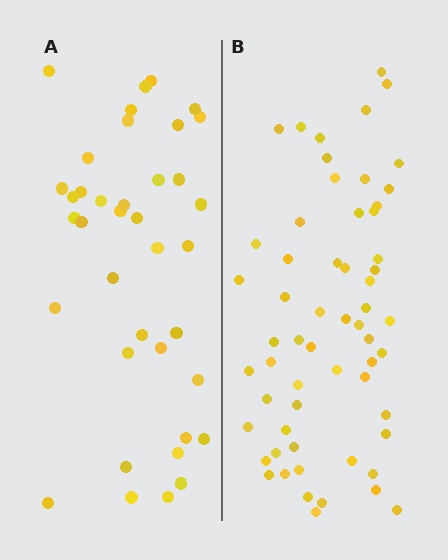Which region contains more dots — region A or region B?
Region B (the right region) has more dots.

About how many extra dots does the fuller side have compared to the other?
Region B has approximately 20 more dots than region A.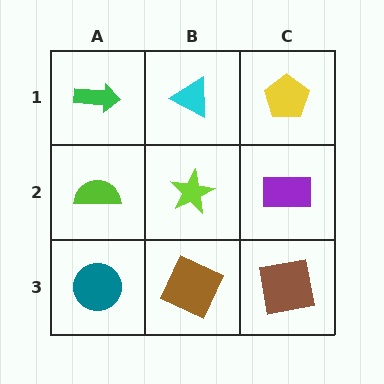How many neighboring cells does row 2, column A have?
3.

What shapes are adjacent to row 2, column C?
A yellow pentagon (row 1, column C), a brown square (row 3, column C), a lime star (row 2, column B).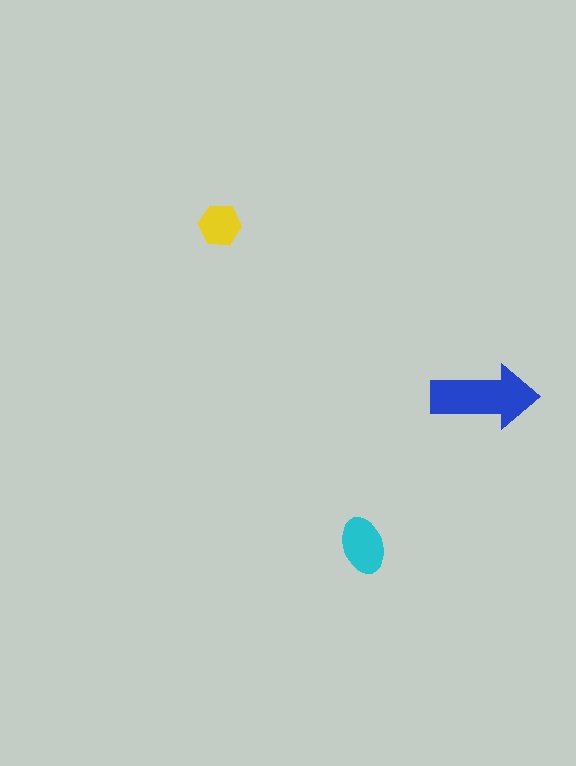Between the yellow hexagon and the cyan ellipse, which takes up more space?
The cyan ellipse.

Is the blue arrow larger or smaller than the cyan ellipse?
Larger.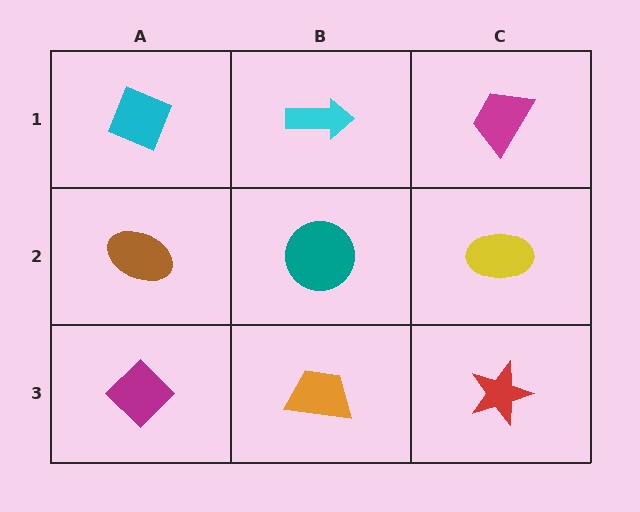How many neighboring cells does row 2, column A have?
3.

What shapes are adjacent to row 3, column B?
A teal circle (row 2, column B), a magenta diamond (row 3, column A), a red star (row 3, column C).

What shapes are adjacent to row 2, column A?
A cyan diamond (row 1, column A), a magenta diamond (row 3, column A), a teal circle (row 2, column B).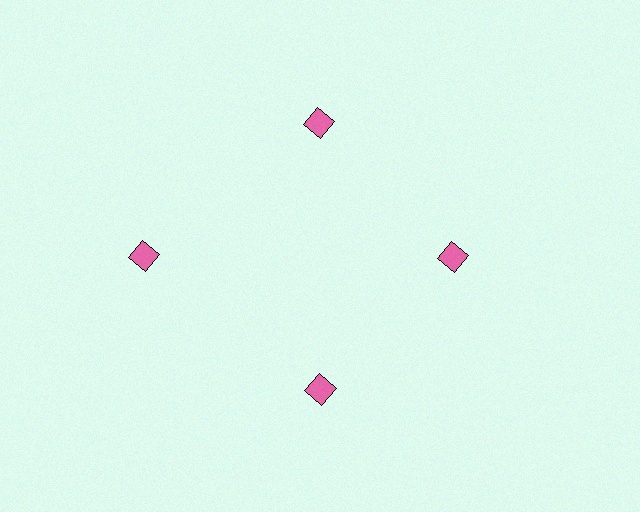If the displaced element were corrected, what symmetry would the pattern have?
It would have 4-fold rotational symmetry — the pattern would map onto itself every 90 degrees.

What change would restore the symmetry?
The symmetry would be restored by moving it inward, back onto the ring so that all 4 diamonds sit at equal angles and equal distance from the center.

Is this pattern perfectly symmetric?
No. The 4 pink diamonds are arranged in a ring, but one element near the 9 o'clock position is pushed outward from the center, breaking the 4-fold rotational symmetry.